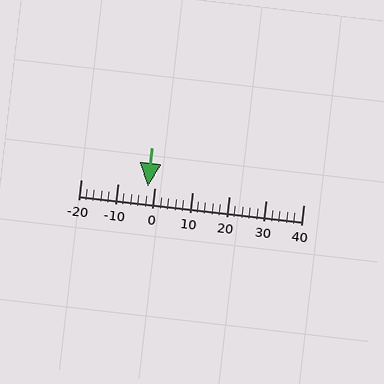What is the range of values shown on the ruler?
The ruler shows values from -20 to 40.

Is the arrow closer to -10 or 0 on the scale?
The arrow is closer to 0.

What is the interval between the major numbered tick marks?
The major tick marks are spaced 10 units apart.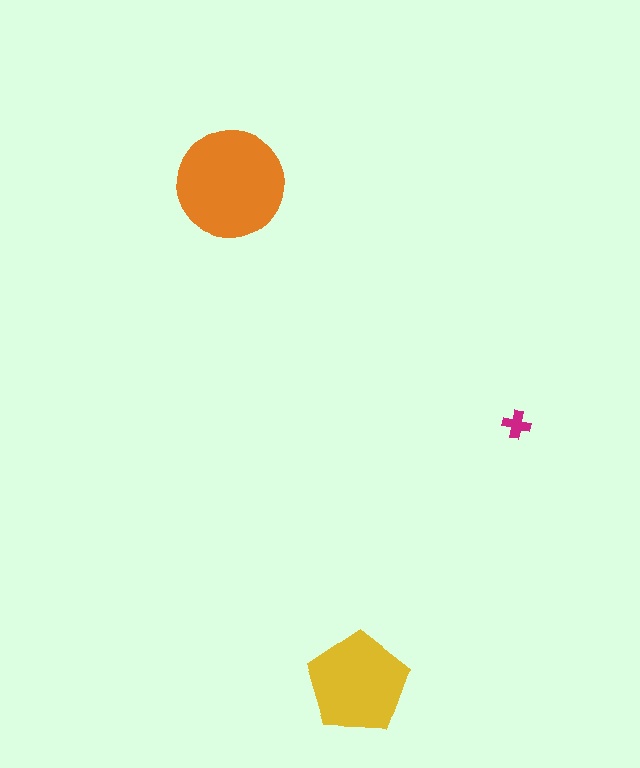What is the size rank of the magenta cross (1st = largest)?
3rd.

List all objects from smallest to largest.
The magenta cross, the yellow pentagon, the orange circle.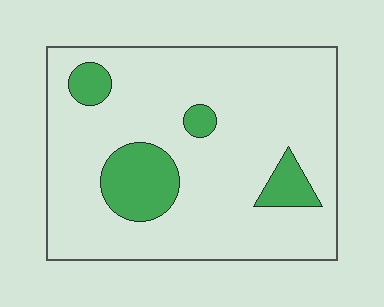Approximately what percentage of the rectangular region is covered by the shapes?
Approximately 15%.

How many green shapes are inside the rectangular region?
4.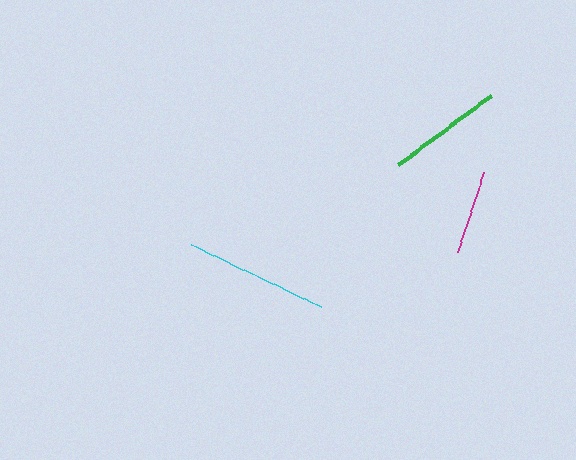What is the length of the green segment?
The green segment is approximately 116 pixels long.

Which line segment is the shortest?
The magenta line is the shortest at approximately 84 pixels.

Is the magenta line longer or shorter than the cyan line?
The cyan line is longer than the magenta line.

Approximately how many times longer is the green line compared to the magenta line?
The green line is approximately 1.4 times the length of the magenta line.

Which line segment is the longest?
The cyan line is the longest at approximately 144 pixels.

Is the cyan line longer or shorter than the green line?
The cyan line is longer than the green line.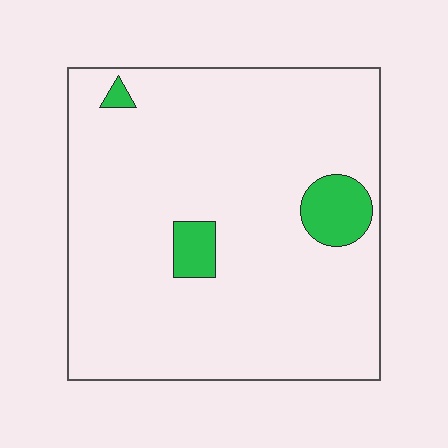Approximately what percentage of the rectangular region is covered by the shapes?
Approximately 5%.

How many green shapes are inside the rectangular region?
3.